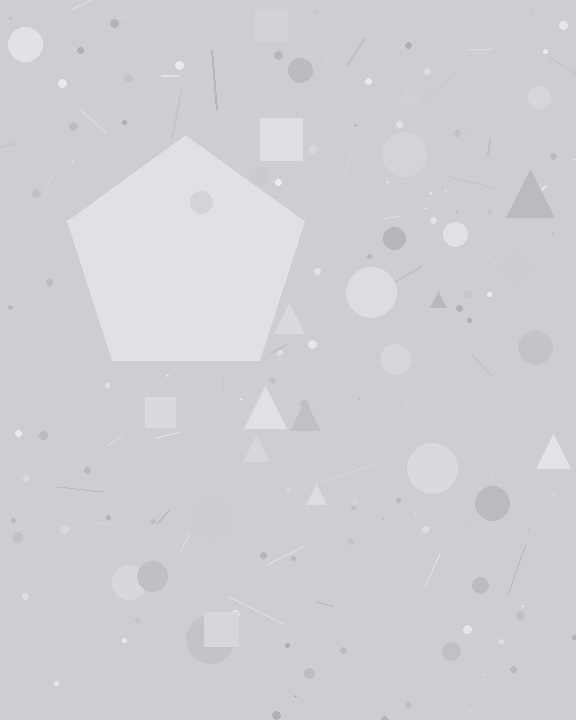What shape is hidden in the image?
A pentagon is hidden in the image.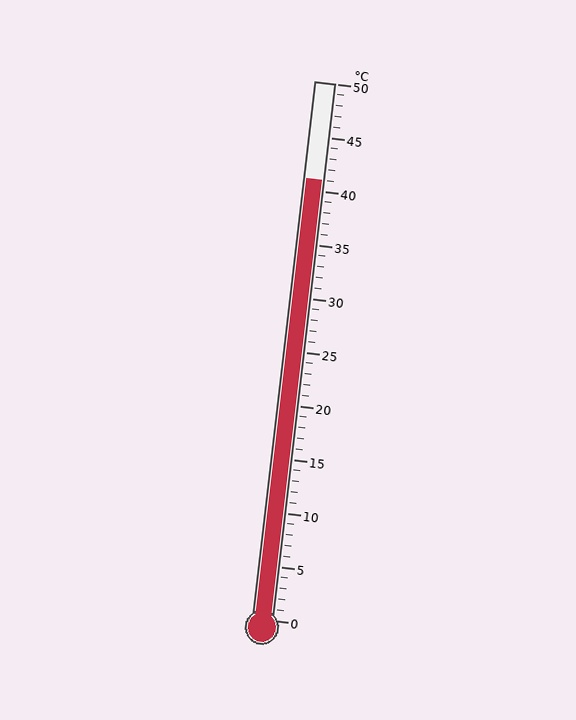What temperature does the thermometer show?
The thermometer shows approximately 41°C.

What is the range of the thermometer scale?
The thermometer scale ranges from 0°C to 50°C.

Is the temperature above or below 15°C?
The temperature is above 15°C.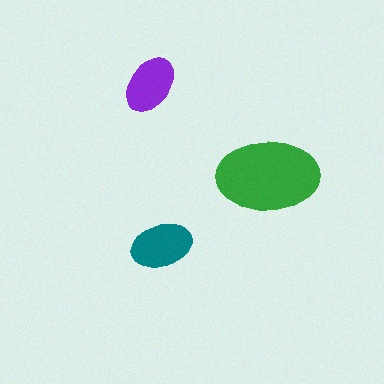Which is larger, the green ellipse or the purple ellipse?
The green one.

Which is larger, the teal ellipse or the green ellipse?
The green one.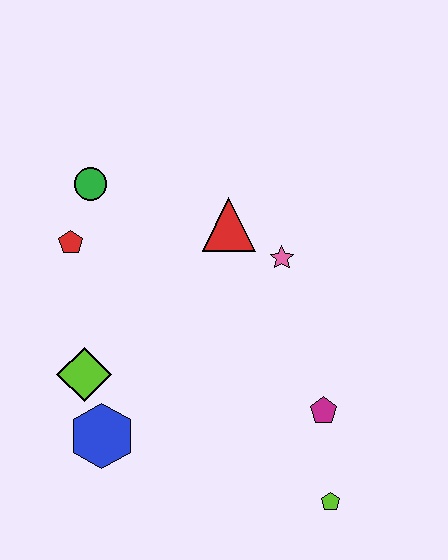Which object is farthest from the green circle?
The lime pentagon is farthest from the green circle.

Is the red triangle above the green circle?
No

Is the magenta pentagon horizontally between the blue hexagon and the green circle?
No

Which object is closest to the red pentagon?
The green circle is closest to the red pentagon.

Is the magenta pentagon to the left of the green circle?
No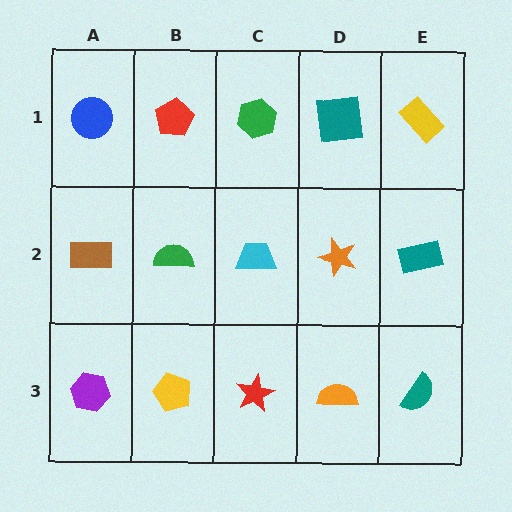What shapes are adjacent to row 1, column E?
A teal rectangle (row 2, column E), a teal square (row 1, column D).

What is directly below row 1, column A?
A brown rectangle.